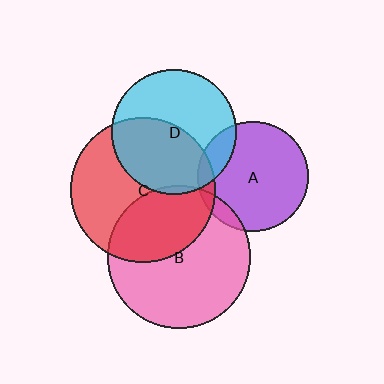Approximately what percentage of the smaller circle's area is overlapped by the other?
Approximately 35%.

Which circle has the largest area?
Circle C (red).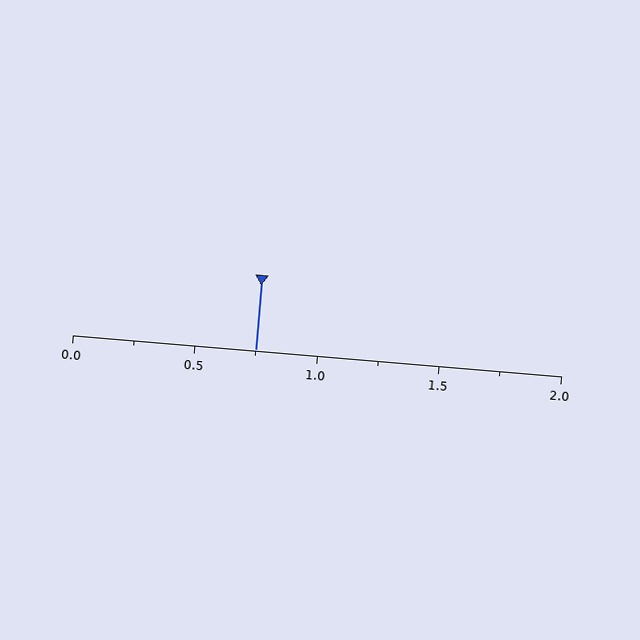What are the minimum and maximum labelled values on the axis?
The axis runs from 0.0 to 2.0.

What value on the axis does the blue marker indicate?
The marker indicates approximately 0.75.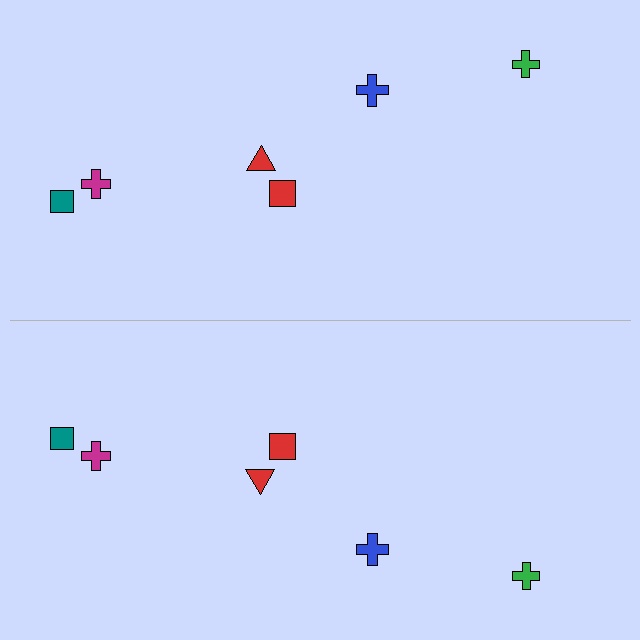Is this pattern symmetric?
Yes, this pattern has bilateral (reflection) symmetry.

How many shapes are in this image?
There are 12 shapes in this image.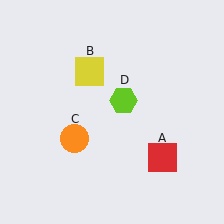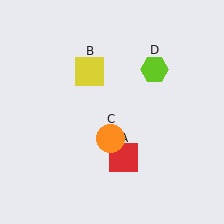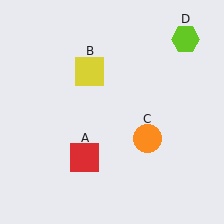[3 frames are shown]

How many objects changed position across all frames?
3 objects changed position: red square (object A), orange circle (object C), lime hexagon (object D).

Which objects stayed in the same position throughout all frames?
Yellow square (object B) remained stationary.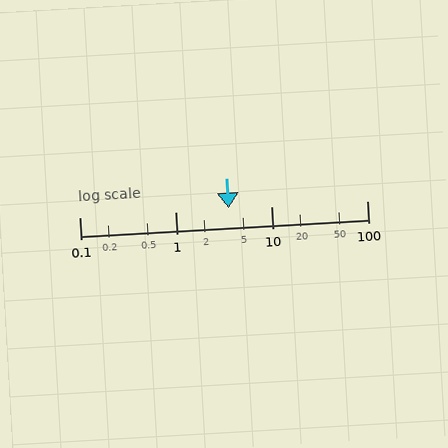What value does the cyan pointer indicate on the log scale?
The pointer indicates approximately 3.6.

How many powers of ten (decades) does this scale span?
The scale spans 3 decades, from 0.1 to 100.